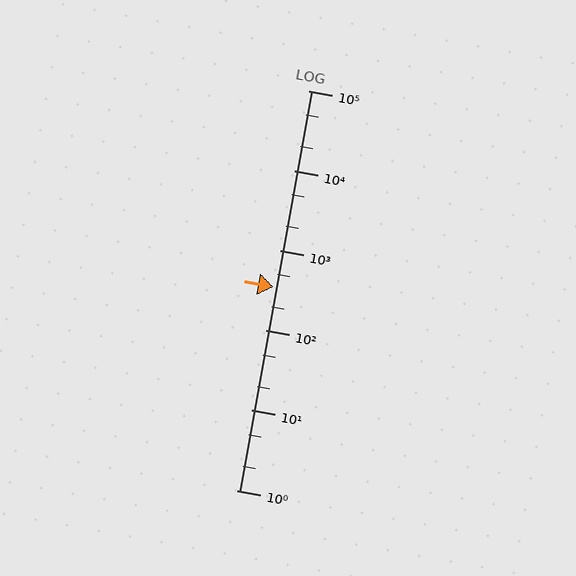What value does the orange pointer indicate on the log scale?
The pointer indicates approximately 350.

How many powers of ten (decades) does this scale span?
The scale spans 5 decades, from 1 to 100000.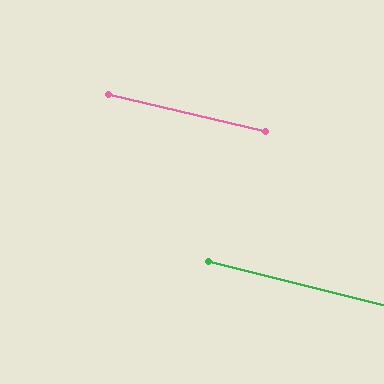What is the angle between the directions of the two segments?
Approximately 1 degree.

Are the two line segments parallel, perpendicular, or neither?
Parallel — their directions differ by only 0.5°.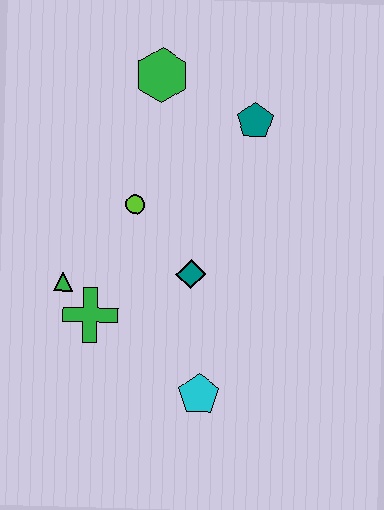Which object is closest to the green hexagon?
The teal pentagon is closest to the green hexagon.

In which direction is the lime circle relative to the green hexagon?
The lime circle is below the green hexagon.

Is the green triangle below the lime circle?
Yes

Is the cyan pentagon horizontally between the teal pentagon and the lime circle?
Yes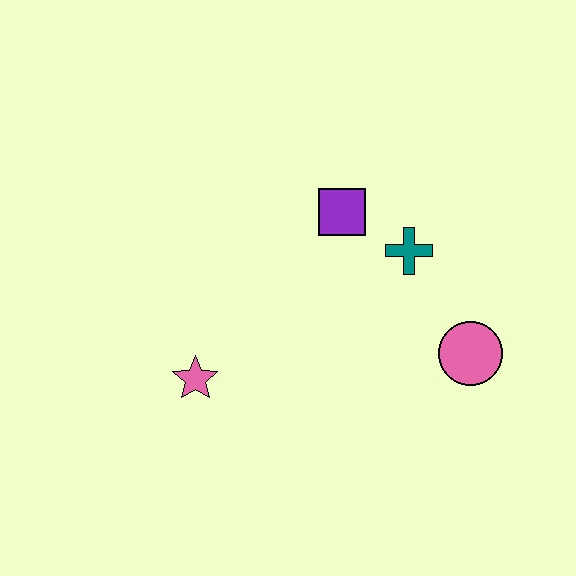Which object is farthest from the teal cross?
The pink star is farthest from the teal cross.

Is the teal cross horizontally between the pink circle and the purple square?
Yes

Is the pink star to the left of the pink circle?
Yes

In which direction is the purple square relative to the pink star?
The purple square is above the pink star.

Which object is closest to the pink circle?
The teal cross is closest to the pink circle.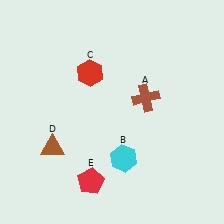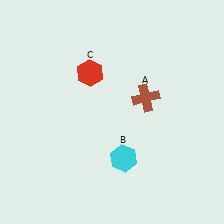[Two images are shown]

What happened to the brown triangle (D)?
The brown triangle (D) was removed in Image 2. It was in the bottom-left area of Image 1.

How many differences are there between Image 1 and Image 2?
There are 2 differences between the two images.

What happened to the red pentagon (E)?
The red pentagon (E) was removed in Image 2. It was in the bottom-left area of Image 1.